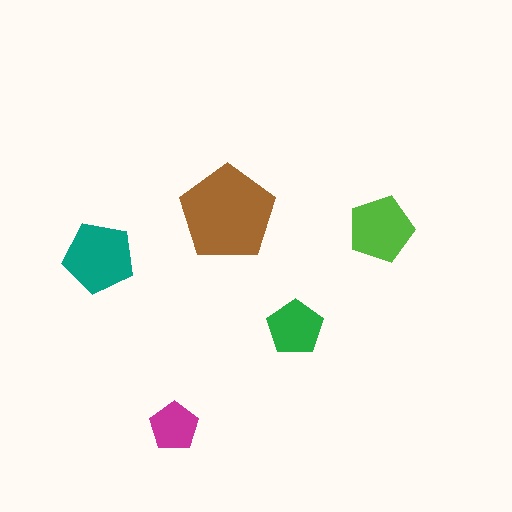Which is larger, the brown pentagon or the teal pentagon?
The brown one.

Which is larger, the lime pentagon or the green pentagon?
The lime one.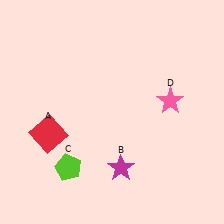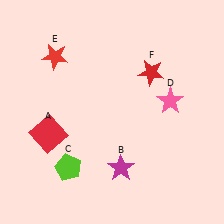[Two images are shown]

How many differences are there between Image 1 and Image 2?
There are 2 differences between the two images.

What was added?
A red star (E), a red star (F) were added in Image 2.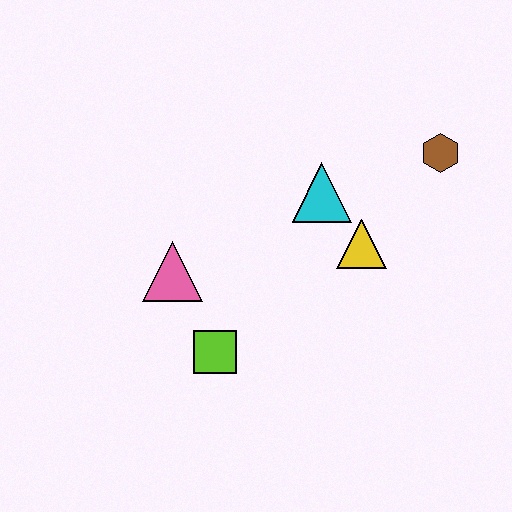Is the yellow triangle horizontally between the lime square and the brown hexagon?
Yes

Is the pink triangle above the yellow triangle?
No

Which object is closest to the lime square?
The pink triangle is closest to the lime square.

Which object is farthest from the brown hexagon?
The lime square is farthest from the brown hexagon.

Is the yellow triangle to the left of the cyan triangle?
No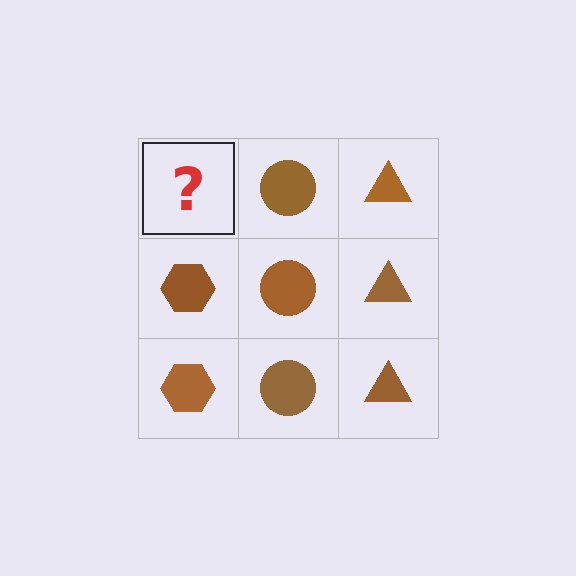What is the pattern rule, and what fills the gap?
The rule is that each column has a consistent shape. The gap should be filled with a brown hexagon.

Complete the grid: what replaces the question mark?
The question mark should be replaced with a brown hexagon.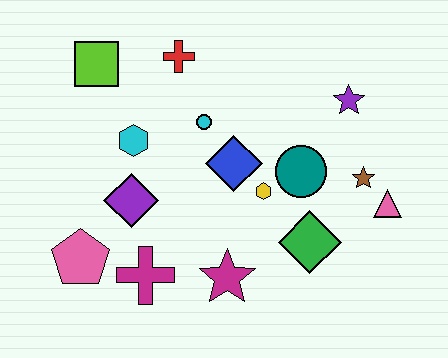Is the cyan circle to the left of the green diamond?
Yes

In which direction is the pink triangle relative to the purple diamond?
The pink triangle is to the right of the purple diamond.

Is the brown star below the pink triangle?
No